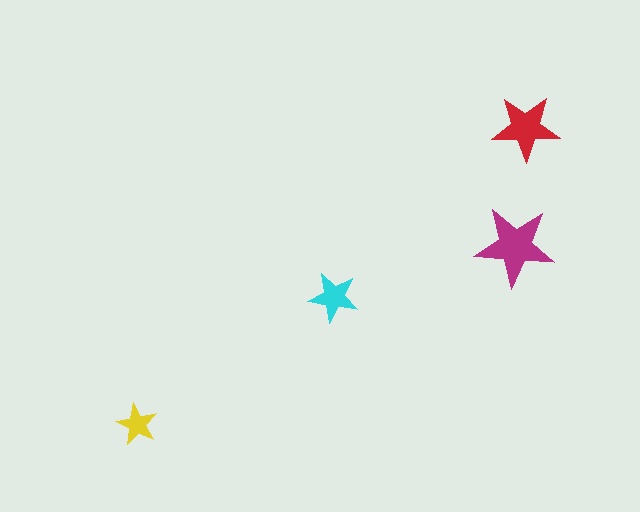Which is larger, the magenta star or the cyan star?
The magenta one.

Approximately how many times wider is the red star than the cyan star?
About 1.5 times wider.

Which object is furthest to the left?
The yellow star is leftmost.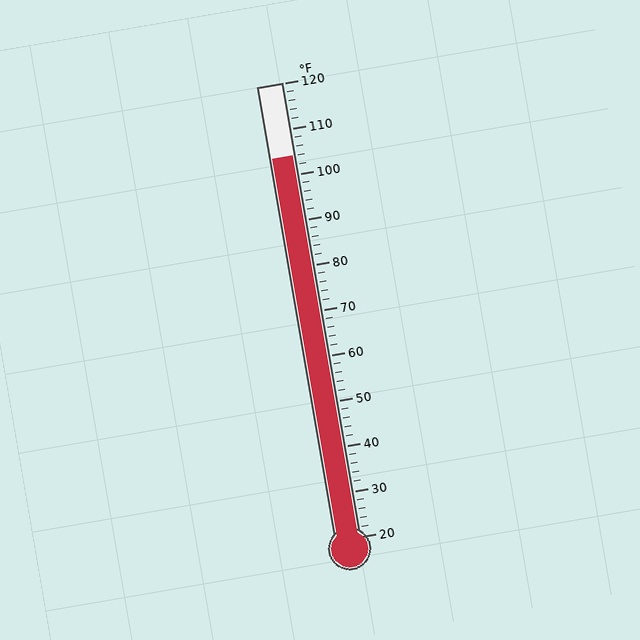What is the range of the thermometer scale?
The thermometer scale ranges from 20°F to 120°F.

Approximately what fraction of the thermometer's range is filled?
The thermometer is filled to approximately 85% of its range.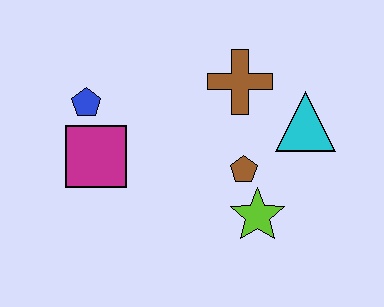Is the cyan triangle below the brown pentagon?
No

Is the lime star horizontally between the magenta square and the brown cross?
No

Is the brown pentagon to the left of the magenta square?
No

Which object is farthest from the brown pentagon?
The blue pentagon is farthest from the brown pentagon.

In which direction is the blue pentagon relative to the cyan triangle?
The blue pentagon is to the left of the cyan triangle.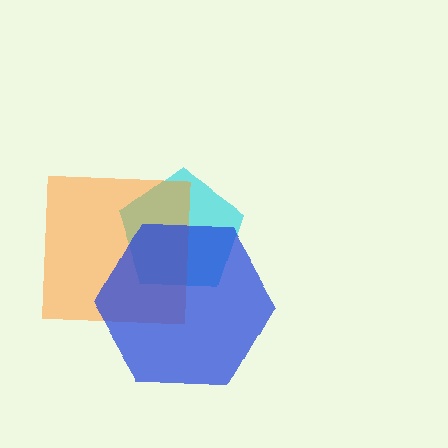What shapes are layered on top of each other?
The layered shapes are: a cyan pentagon, an orange square, a blue hexagon.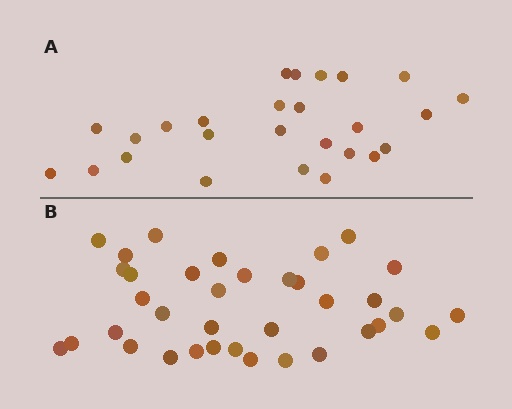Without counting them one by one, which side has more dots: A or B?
Region B (the bottom region) has more dots.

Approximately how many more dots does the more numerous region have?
Region B has roughly 10 or so more dots than region A.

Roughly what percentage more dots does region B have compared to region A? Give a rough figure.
About 40% more.